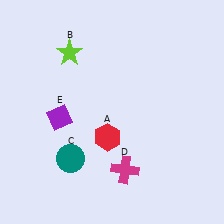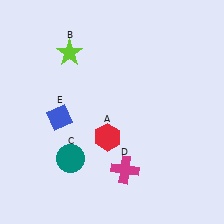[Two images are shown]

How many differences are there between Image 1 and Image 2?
There is 1 difference between the two images.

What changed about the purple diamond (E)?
In Image 1, E is purple. In Image 2, it changed to blue.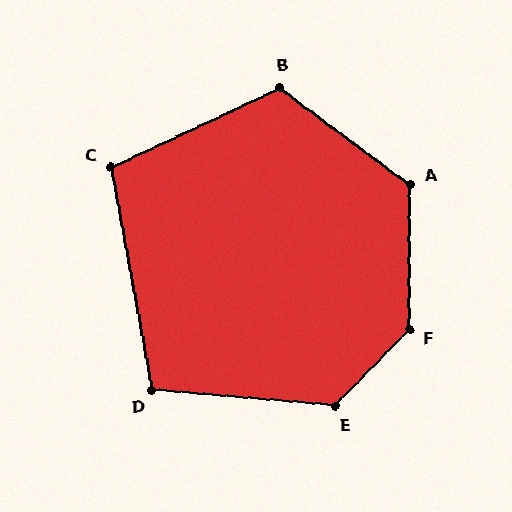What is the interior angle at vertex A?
Approximately 126 degrees (obtuse).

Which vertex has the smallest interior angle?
C, at approximately 105 degrees.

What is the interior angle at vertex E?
Approximately 129 degrees (obtuse).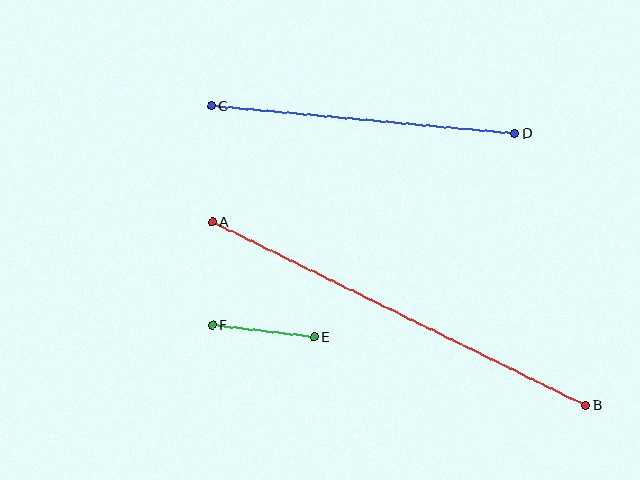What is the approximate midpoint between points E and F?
The midpoint is at approximately (263, 331) pixels.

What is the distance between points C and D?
The distance is approximately 304 pixels.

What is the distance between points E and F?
The distance is approximately 102 pixels.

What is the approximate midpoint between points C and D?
The midpoint is at approximately (363, 120) pixels.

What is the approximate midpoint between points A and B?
The midpoint is at approximately (399, 314) pixels.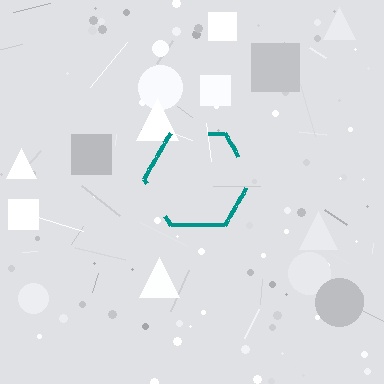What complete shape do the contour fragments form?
The contour fragments form a hexagon.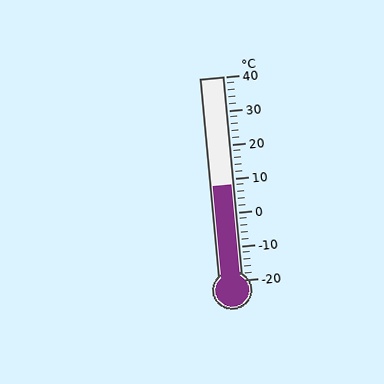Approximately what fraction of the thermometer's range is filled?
The thermometer is filled to approximately 45% of its range.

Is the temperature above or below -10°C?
The temperature is above -10°C.